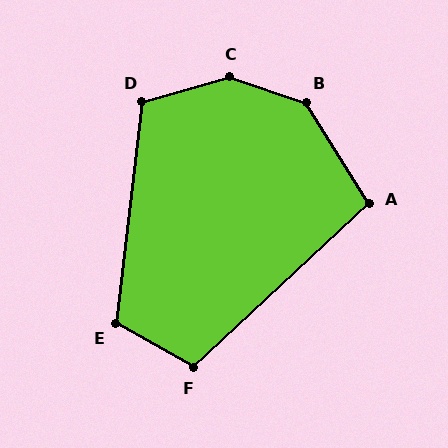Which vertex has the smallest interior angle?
A, at approximately 101 degrees.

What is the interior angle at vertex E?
Approximately 113 degrees (obtuse).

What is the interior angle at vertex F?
Approximately 107 degrees (obtuse).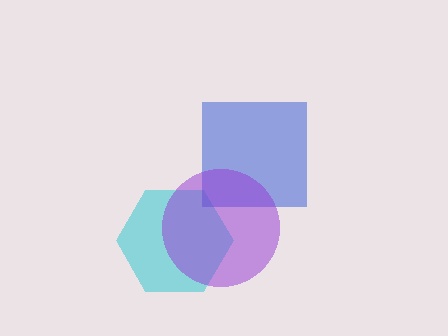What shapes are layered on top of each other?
The layered shapes are: a cyan hexagon, a blue square, a purple circle.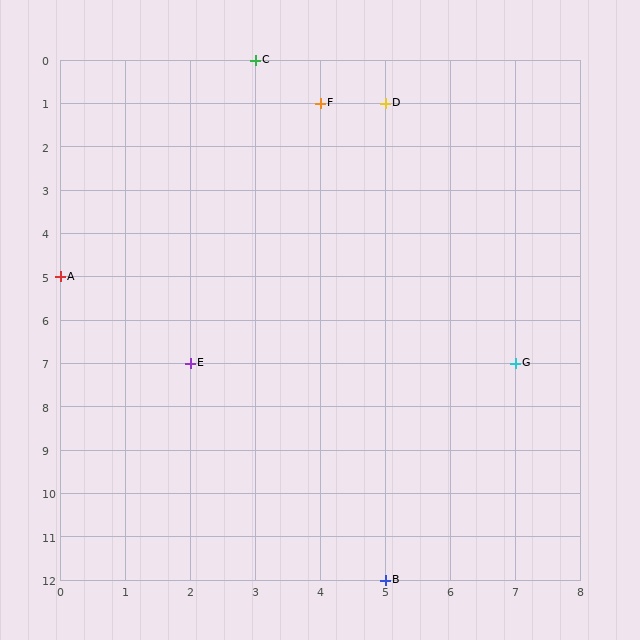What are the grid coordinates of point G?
Point G is at grid coordinates (7, 7).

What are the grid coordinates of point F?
Point F is at grid coordinates (4, 1).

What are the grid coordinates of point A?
Point A is at grid coordinates (0, 5).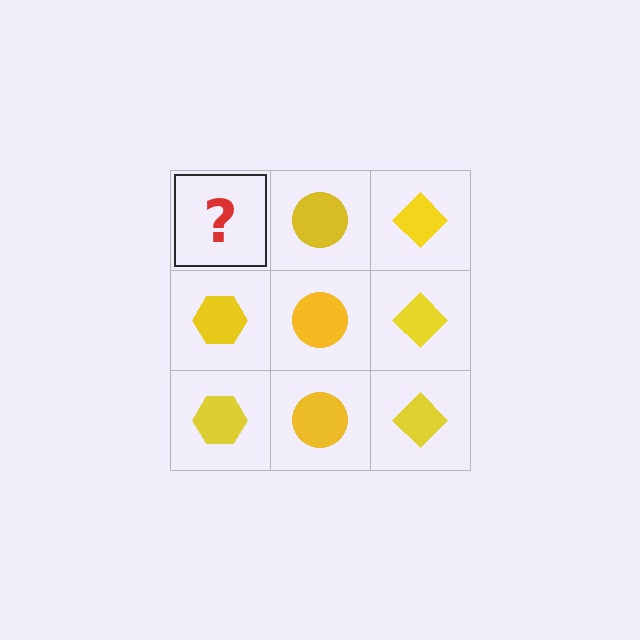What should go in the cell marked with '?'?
The missing cell should contain a yellow hexagon.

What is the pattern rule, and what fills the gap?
The rule is that each column has a consistent shape. The gap should be filled with a yellow hexagon.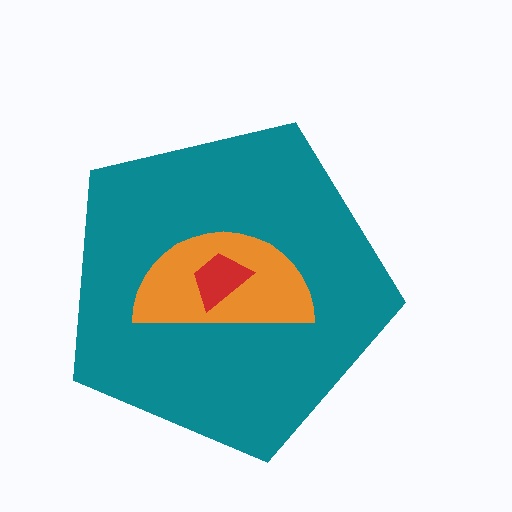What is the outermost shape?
The teal pentagon.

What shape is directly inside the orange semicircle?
The red trapezoid.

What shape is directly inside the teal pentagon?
The orange semicircle.